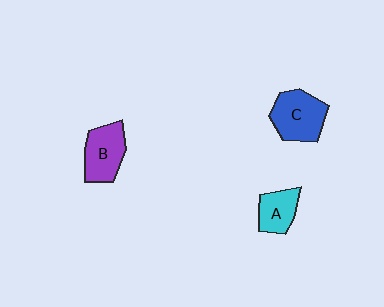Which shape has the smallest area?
Shape A (cyan).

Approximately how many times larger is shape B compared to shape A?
Approximately 1.4 times.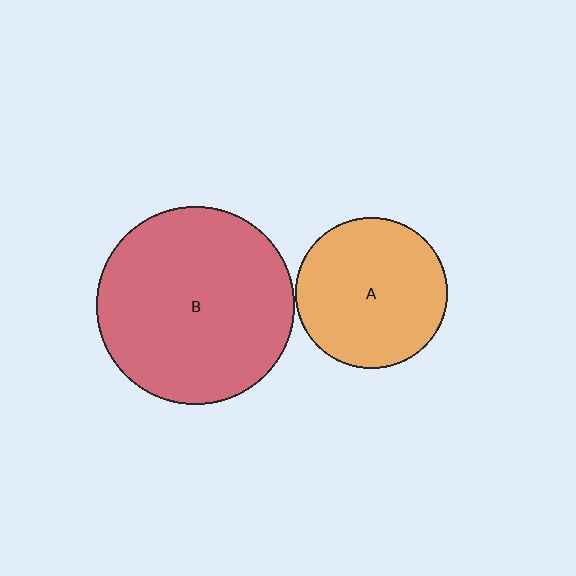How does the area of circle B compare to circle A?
Approximately 1.7 times.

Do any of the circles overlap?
No, none of the circles overlap.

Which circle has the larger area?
Circle B (red).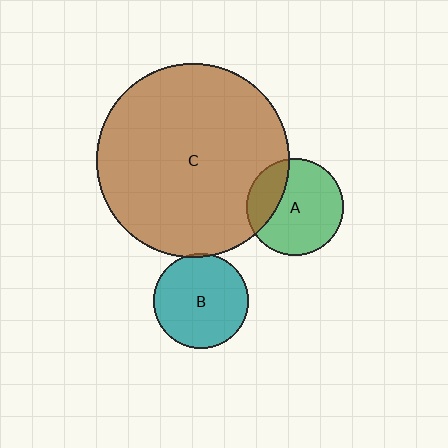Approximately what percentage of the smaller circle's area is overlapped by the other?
Approximately 5%.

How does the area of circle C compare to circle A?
Approximately 4.0 times.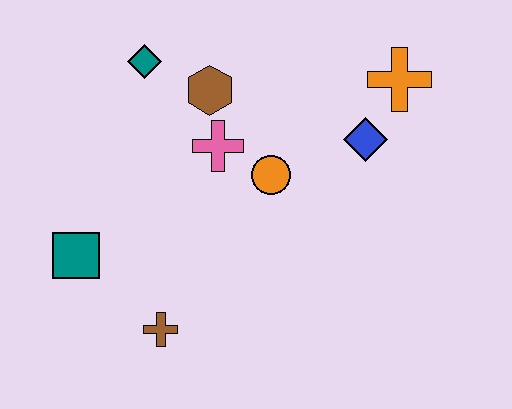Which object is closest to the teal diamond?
The brown hexagon is closest to the teal diamond.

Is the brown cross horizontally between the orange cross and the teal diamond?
Yes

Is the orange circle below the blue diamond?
Yes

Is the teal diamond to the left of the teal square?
No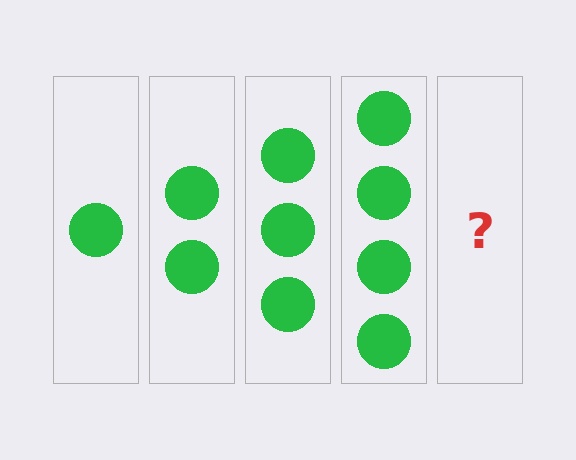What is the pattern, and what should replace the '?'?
The pattern is that each step adds one more circle. The '?' should be 5 circles.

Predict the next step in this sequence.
The next step is 5 circles.